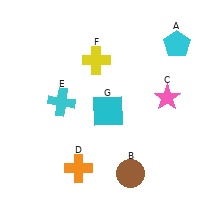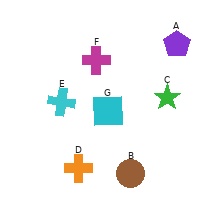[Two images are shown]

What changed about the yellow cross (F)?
In Image 1, F is yellow. In Image 2, it changed to magenta.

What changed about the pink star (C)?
In Image 1, C is pink. In Image 2, it changed to green.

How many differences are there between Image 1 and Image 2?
There are 3 differences between the two images.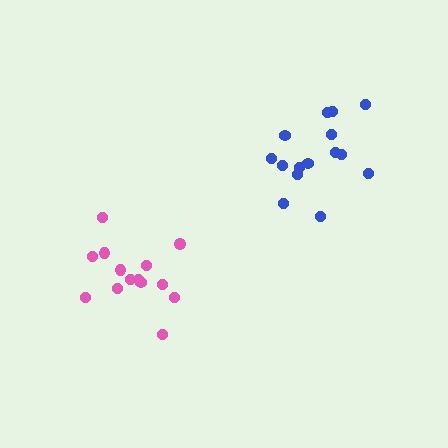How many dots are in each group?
Group 1: 15 dots, Group 2: 14 dots (29 total).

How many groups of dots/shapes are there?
There are 2 groups.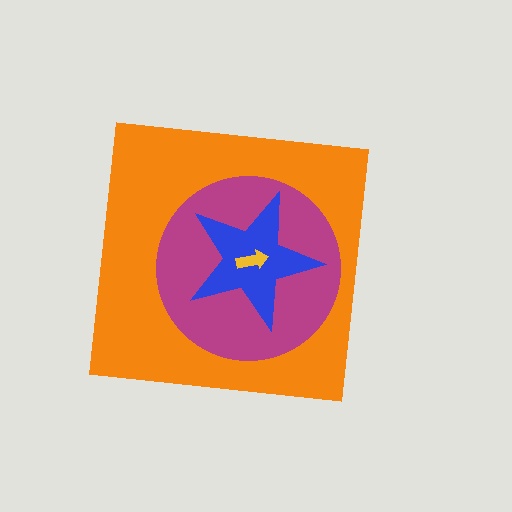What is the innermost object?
The yellow arrow.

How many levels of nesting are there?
4.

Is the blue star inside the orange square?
Yes.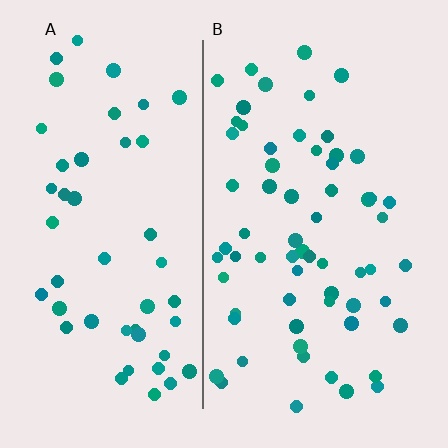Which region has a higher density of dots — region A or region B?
B (the right).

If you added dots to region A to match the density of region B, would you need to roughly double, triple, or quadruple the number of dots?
Approximately double.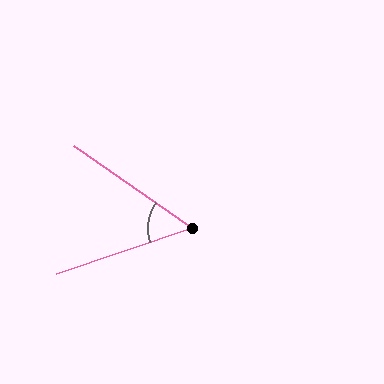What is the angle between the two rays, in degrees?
Approximately 54 degrees.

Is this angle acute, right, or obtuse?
It is acute.